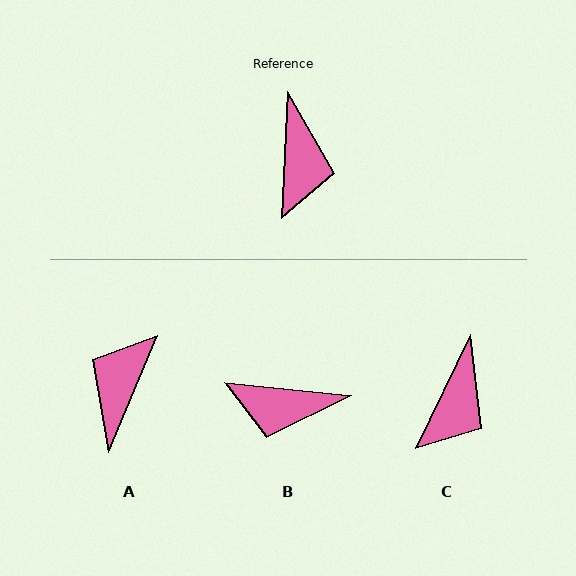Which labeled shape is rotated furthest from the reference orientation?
A, about 160 degrees away.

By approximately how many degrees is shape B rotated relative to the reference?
Approximately 93 degrees clockwise.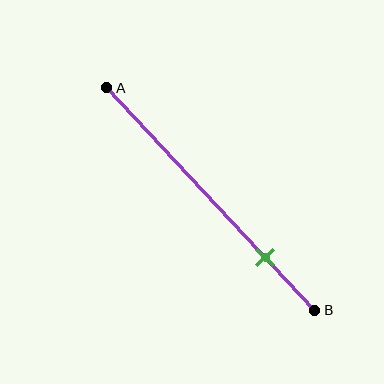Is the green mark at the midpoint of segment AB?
No, the mark is at about 75% from A, not at the 50% midpoint.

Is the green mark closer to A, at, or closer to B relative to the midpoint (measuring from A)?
The green mark is closer to point B than the midpoint of segment AB.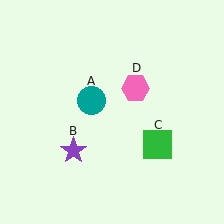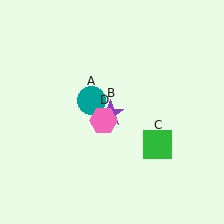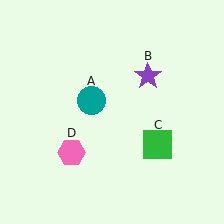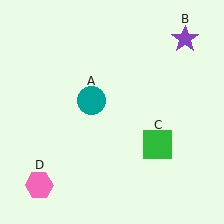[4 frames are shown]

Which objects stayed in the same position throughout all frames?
Teal circle (object A) and green square (object C) remained stationary.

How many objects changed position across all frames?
2 objects changed position: purple star (object B), pink hexagon (object D).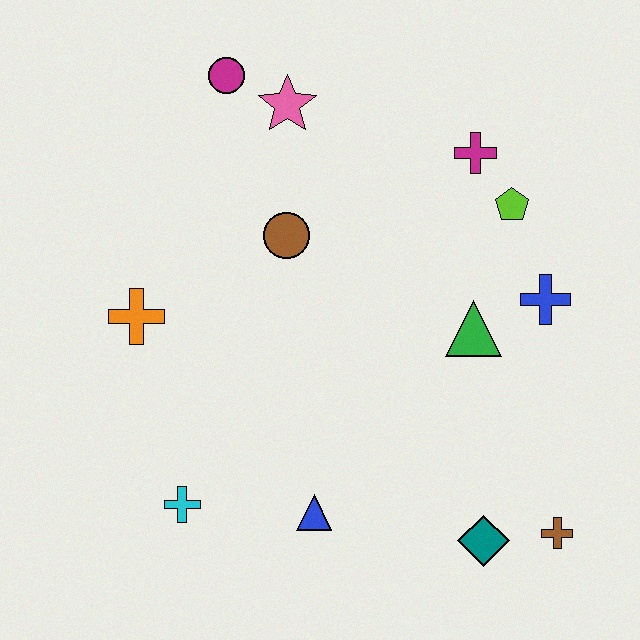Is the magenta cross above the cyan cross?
Yes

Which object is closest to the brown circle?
The pink star is closest to the brown circle.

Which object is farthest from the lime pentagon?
The cyan cross is farthest from the lime pentagon.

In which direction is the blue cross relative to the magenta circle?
The blue cross is to the right of the magenta circle.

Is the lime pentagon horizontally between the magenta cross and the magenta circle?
No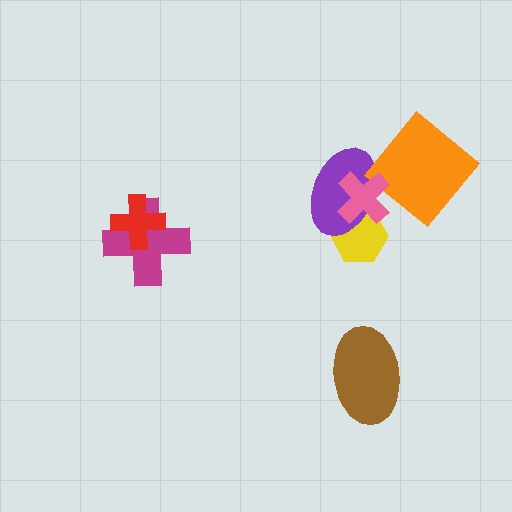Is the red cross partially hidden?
No, no other shape covers it.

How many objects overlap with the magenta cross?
1 object overlaps with the magenta cross.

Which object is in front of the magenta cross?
The red cross is in front of the magenta cross.